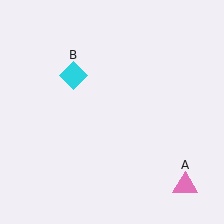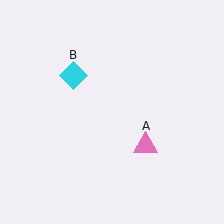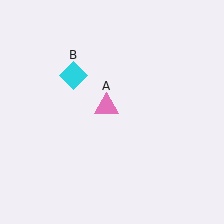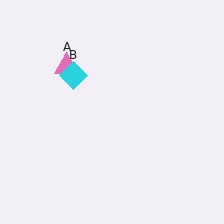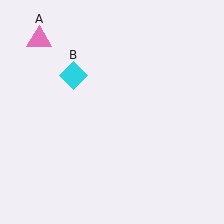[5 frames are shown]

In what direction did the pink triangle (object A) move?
The pink triangle (object A) moved up and to the left.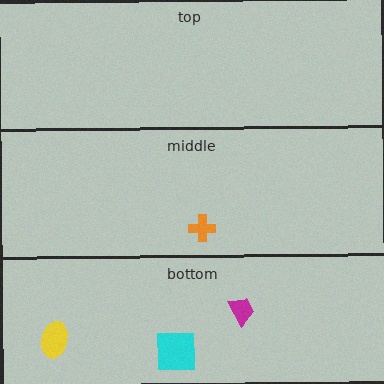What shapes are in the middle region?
The orange cross.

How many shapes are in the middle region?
1.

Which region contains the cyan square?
The bottom region.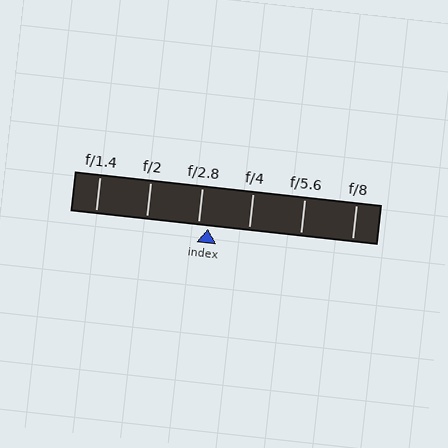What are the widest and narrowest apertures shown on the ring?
The widest aperture shown is f/1.4 and the narrowest is f/8.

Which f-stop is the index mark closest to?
The index mark is closest to f/2.8.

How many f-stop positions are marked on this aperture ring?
There are 6 f-stop positions marked.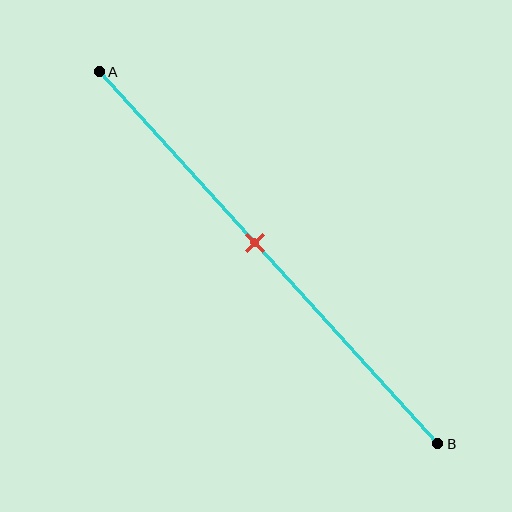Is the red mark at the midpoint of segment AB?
No, the mark is at about 45% from A, not at the 50% midpoint.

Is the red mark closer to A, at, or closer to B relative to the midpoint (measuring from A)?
The red mark is closer to point A than the midpoint of segment AB.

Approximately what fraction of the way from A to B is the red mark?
The red mark is approximately 45% of the way from A to B.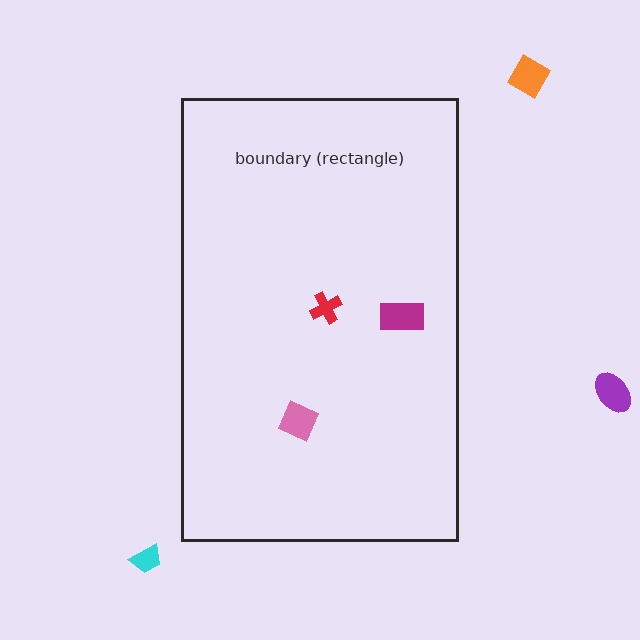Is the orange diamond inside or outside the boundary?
Outside.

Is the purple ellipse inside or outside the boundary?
Outside.